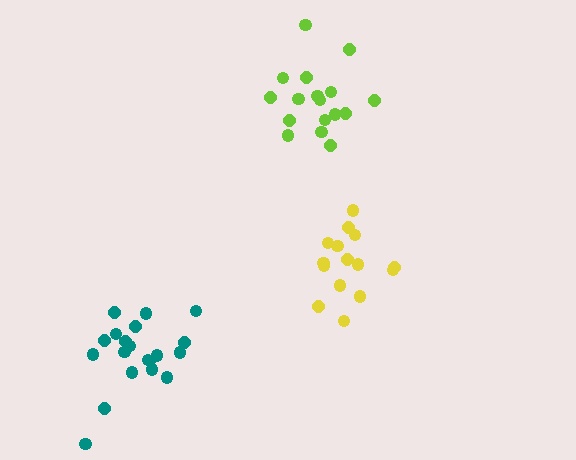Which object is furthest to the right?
The yellow cluster is rightmost.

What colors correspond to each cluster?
The clusters are colored: teal, yellow, lime.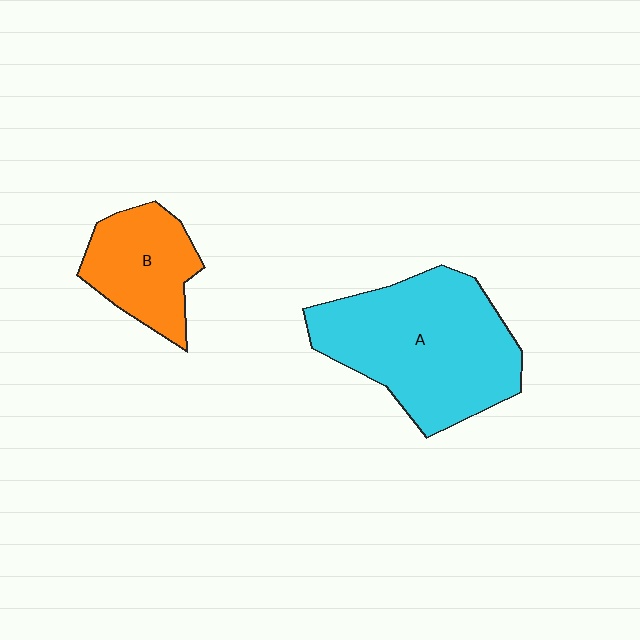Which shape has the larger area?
Shape A (cyan).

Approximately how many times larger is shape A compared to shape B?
Approximately 2.1 times.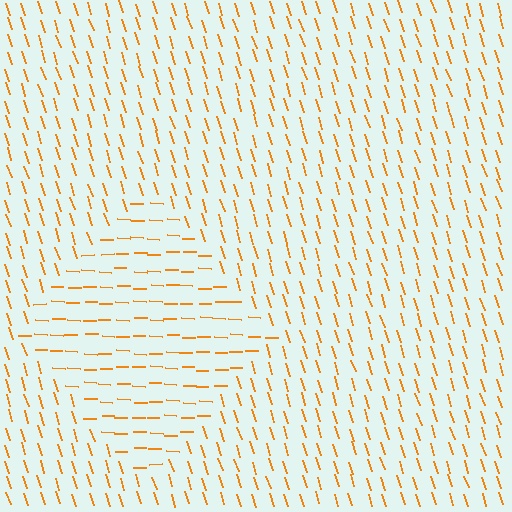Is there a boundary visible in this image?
Yes, there is a texture boundary formed by a change in line orientation.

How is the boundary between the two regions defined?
The boundary is defined purely by a change in line orientation (approximately 70 degrees difference). All lines are the same color and thickness.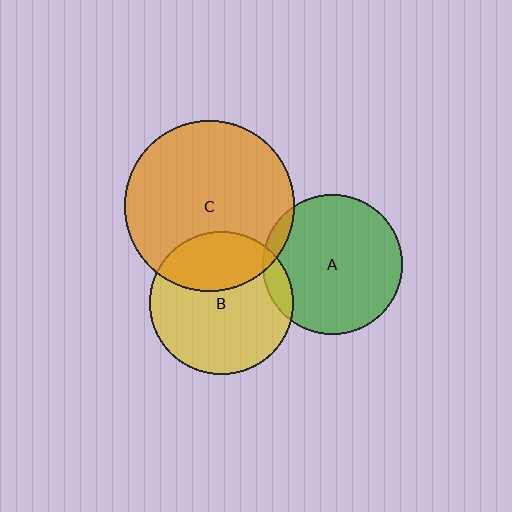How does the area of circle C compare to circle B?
Approximately 1.4 times.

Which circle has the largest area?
Circle C (orange).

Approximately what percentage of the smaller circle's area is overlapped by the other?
Approximately 10%.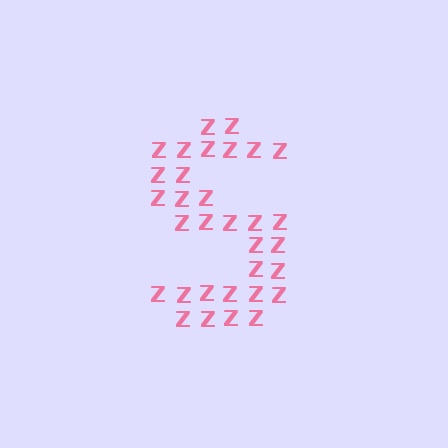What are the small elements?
The small elements are letter Z's.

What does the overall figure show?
The overall figure shows the letter S.